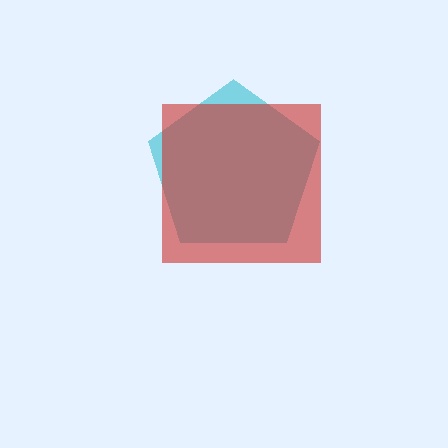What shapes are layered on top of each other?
The layered shapes are: a cyan pentagon, a red square.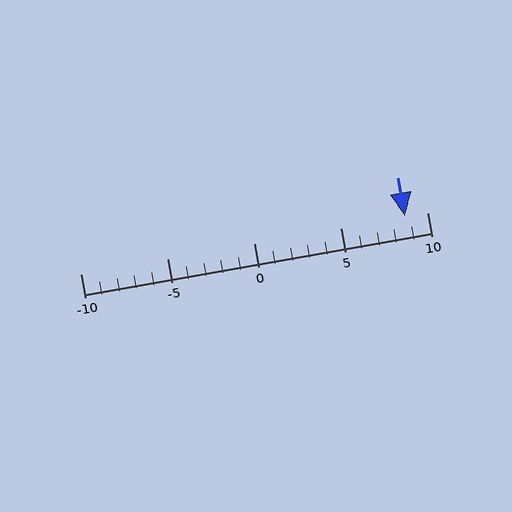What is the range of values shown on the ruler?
The ruler shows values from -10 to 10.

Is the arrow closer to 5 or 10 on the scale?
The arrow is closer to 10.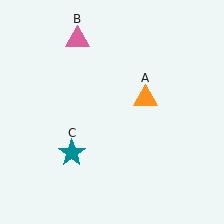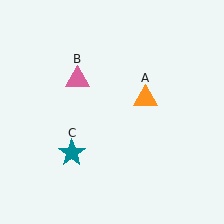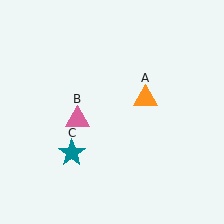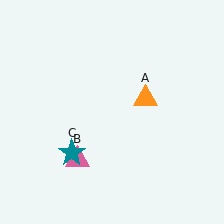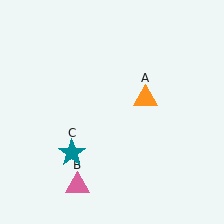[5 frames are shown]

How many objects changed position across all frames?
1 object changed position: pink triangle (object B).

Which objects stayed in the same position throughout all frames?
Orange triangle (object A) and teal star (object C) remained stationary.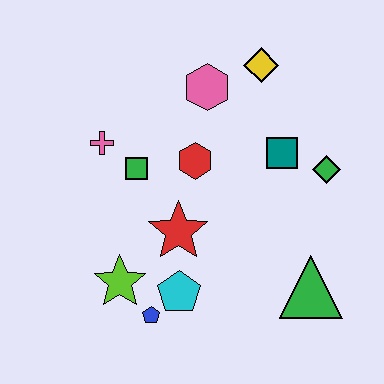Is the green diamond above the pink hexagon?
No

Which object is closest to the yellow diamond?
The pink hexagon is closest to the yellow diamond.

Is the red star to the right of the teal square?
No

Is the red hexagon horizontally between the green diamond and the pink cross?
Yes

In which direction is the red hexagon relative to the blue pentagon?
The red hexagon is above the blue pentagon.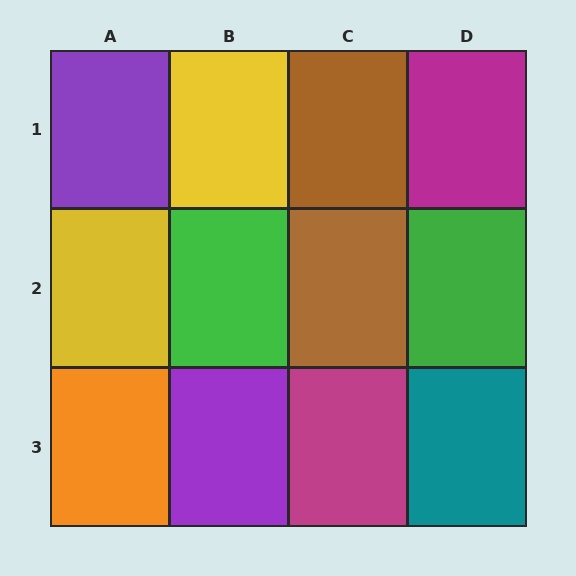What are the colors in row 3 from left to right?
Orange, purple, magenta, teal.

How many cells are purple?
2 cells are purple.